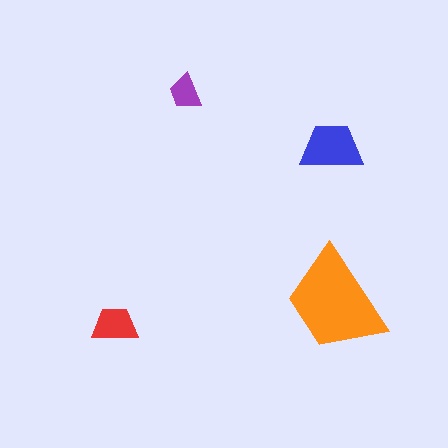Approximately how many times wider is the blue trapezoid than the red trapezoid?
About 1.5 times wider.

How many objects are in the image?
There are 4 objects in the image.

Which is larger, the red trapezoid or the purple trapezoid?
The red one.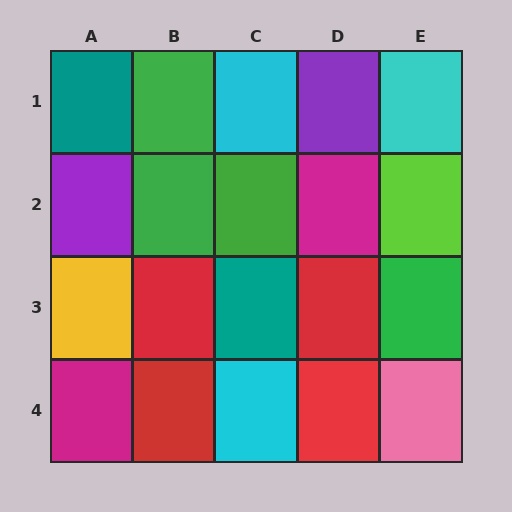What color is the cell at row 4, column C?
Cyan.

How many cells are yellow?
1 cell is yellow.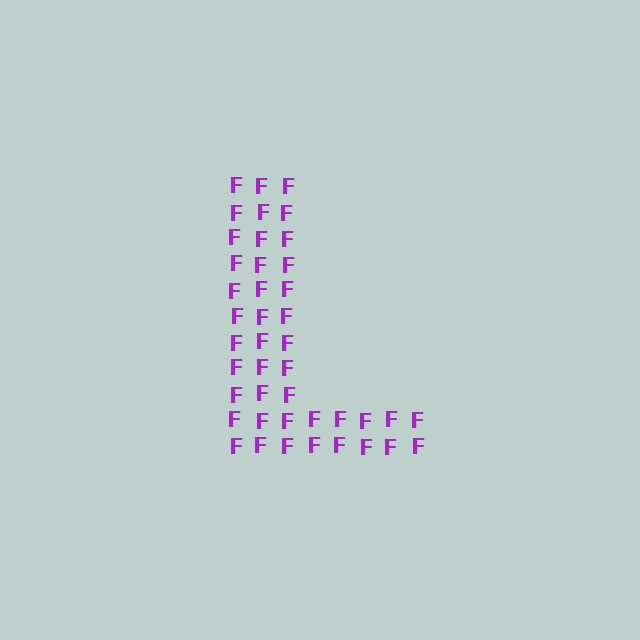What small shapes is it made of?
It is made of small letter F's.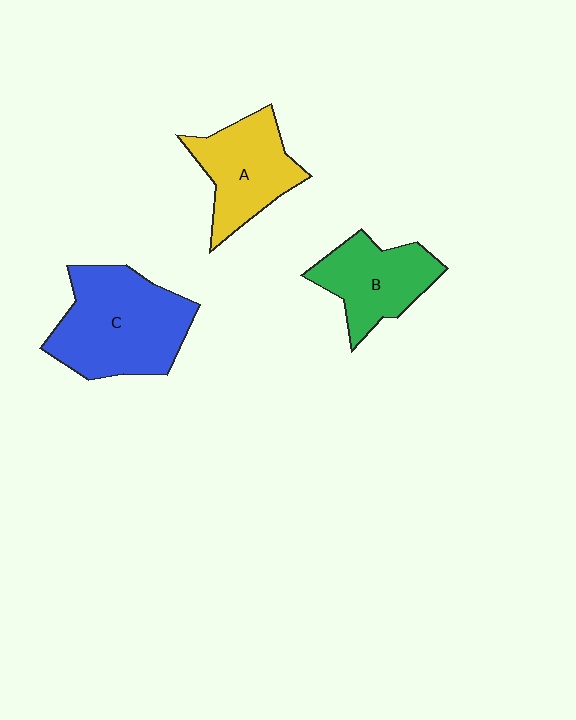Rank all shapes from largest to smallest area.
From largest to smallest: C (blue), A (yellow), B (green).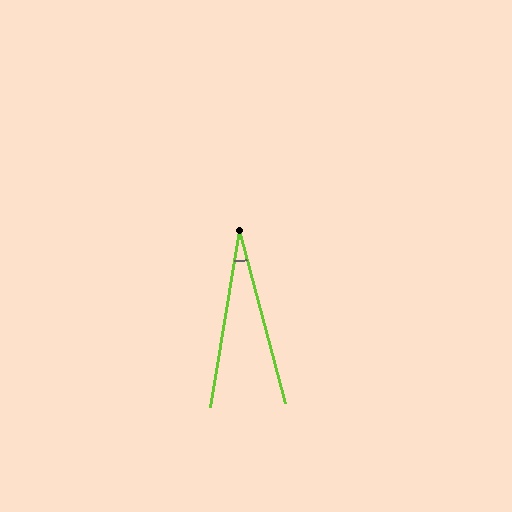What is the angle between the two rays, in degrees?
Approximately 24 degrees.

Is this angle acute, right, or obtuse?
It is acute.